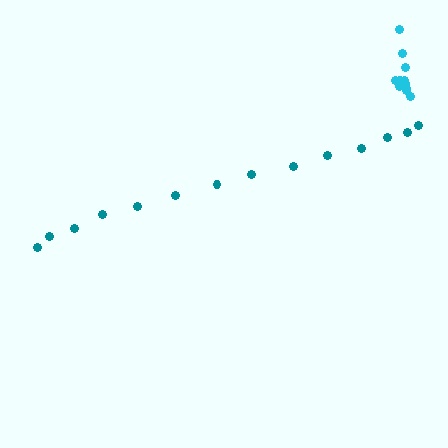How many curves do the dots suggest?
There are 2 distinct paths.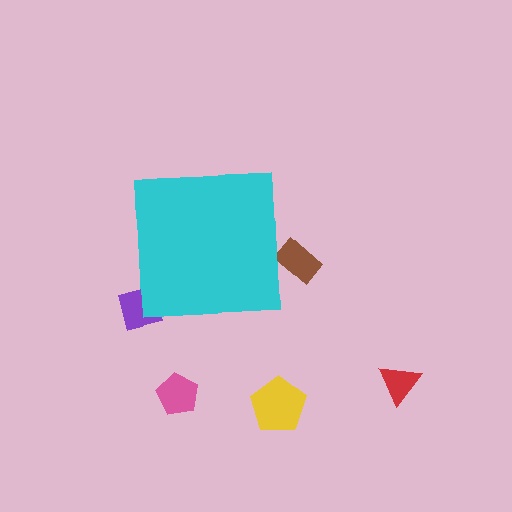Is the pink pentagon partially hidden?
No, the pink pentagon is fully visible.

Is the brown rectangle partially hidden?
Yes, the brown rectangle is partially hidden behind the cyan square.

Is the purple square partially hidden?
Yes, the purple square is partially hidden behind the cyan square.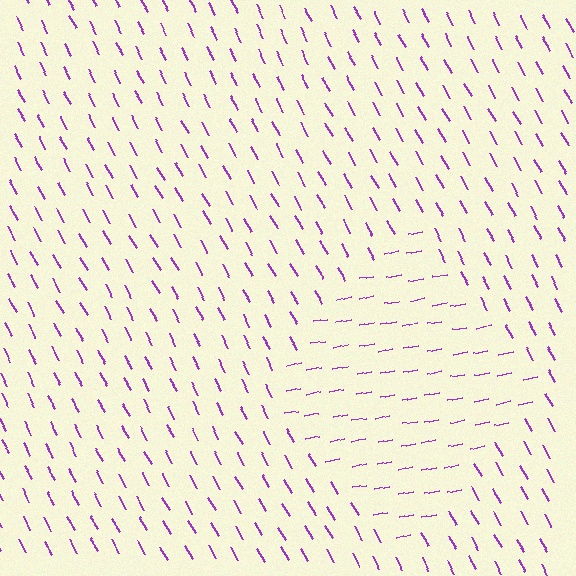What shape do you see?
I see a diamond.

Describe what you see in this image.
The image is filled with small purple line segments. A diamond region in the image has lines oriented differently from the surrounding lines, creating a visible texture boundary.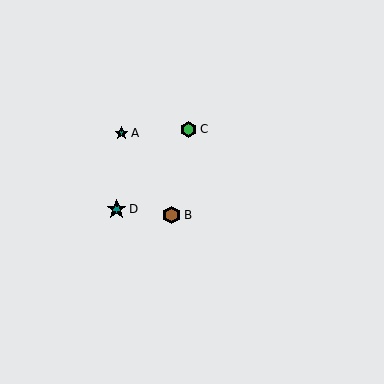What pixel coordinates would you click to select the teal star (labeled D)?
Click at (117, 209) to select the teal star D.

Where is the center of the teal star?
The center of the teal star is at (117, 209).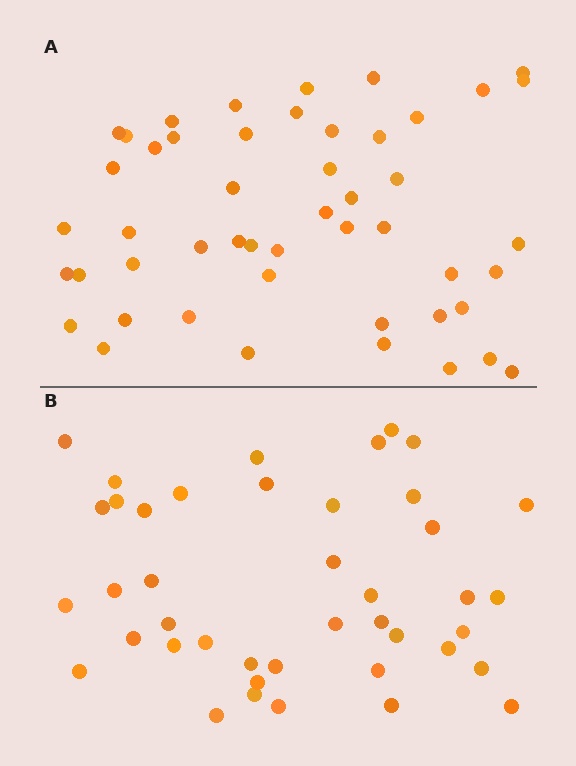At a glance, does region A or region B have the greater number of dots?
Region A (the top region) has more dots.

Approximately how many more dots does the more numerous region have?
Region A has roughly 8 or so more dots than region B.